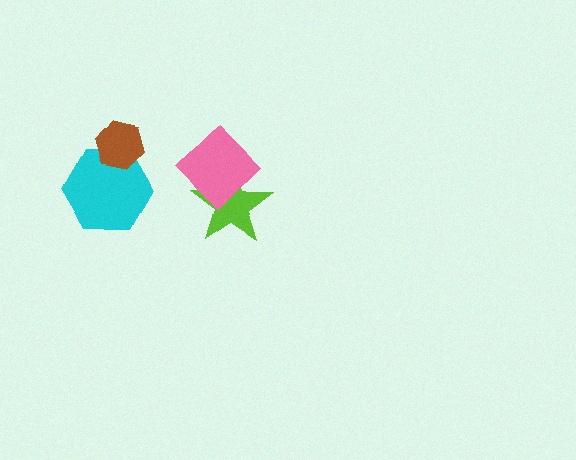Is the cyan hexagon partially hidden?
Yes, it is partially covered by another shape.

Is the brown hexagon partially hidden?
No, no other shape covers it.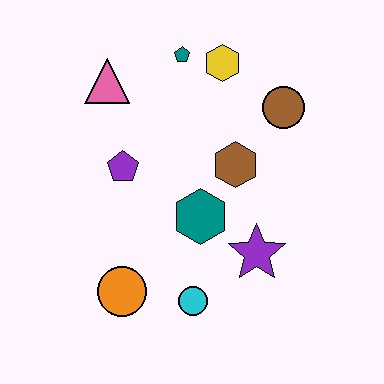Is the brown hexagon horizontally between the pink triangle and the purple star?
Yes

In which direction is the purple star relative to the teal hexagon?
The purple star is to the right of the teal hexagon.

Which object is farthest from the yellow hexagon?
The orange circle is farthest from the yellow hexagon.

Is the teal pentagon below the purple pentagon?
No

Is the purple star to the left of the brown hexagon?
No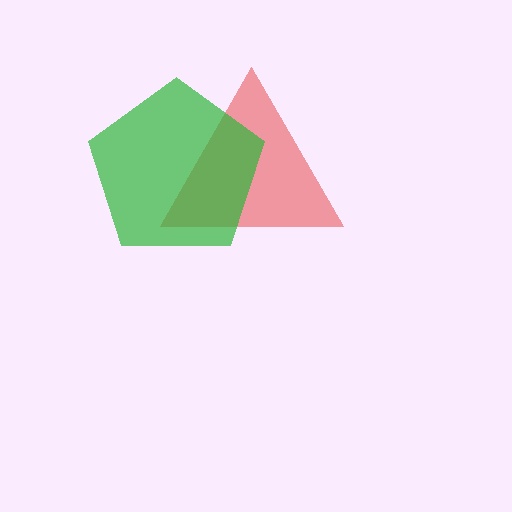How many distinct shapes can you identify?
There are 2 distinct shapes: a red triangle, a green pentagon.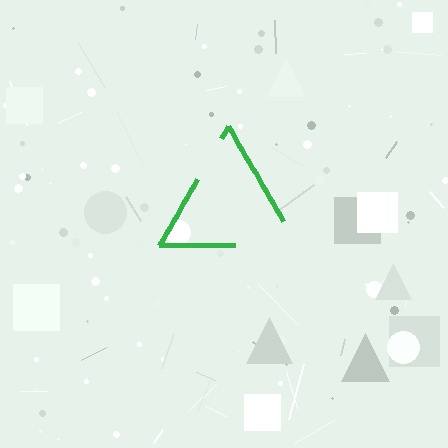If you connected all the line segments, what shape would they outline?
They would outline a triangle.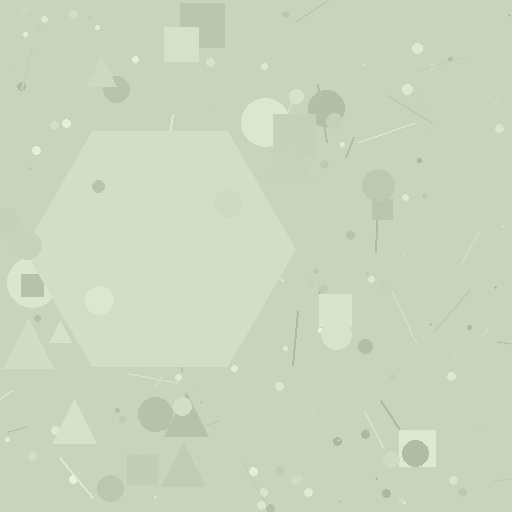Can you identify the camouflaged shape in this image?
The camouflaged shape is a hexagon.